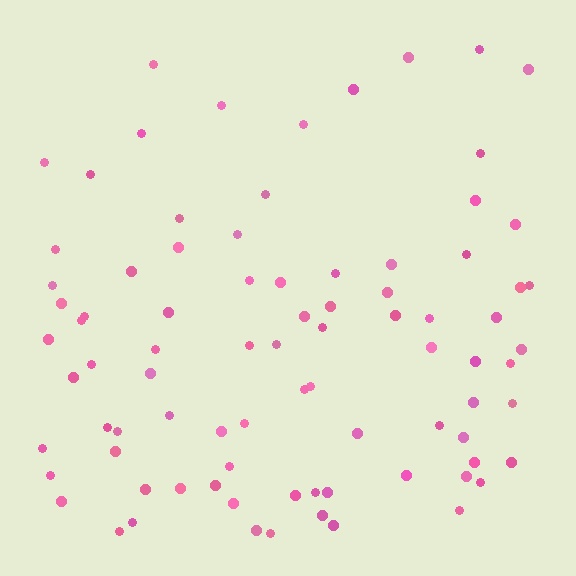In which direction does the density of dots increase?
From top to bottom, with the bottom side densest.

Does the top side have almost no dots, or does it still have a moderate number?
Still a moderate number, just noticeably fewer than the bottom.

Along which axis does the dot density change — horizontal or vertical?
Vertical.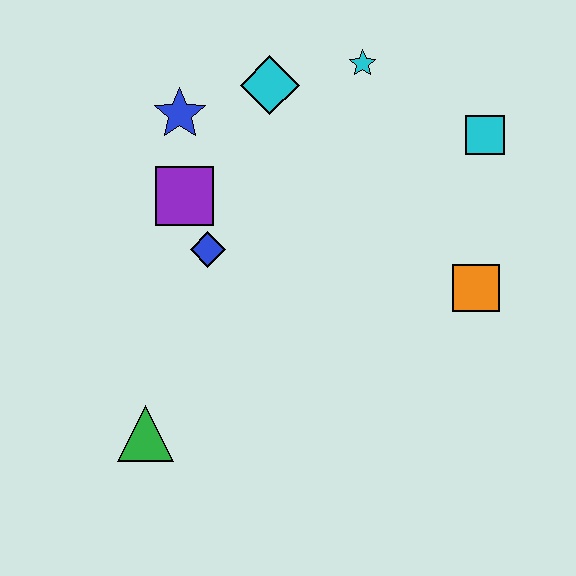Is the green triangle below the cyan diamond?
Yes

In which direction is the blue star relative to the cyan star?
The blue star is to the left of the cyan star.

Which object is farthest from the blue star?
The orange square is farthest from the blue star.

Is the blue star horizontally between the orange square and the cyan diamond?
No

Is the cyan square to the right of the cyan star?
Yes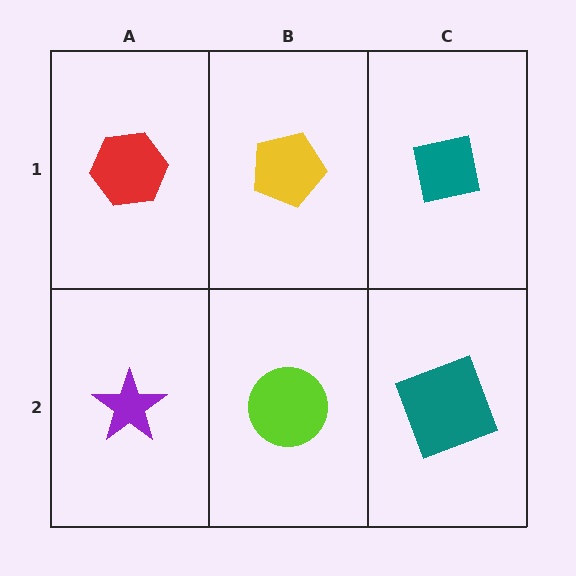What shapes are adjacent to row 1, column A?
A purple star (row 2, column A), a yellow pentagon (row 1, column B).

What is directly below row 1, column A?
A purple star.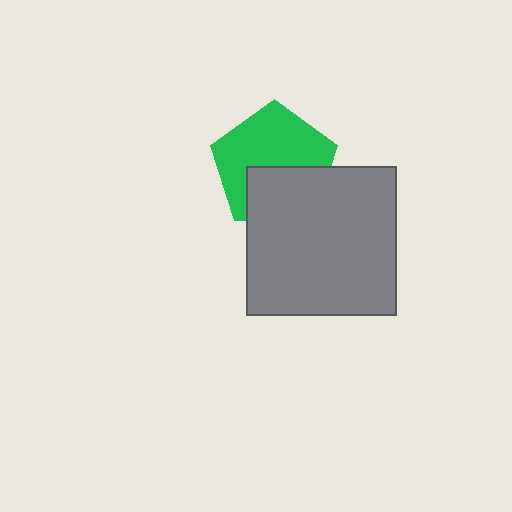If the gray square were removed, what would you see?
You would see the complete green pentagon.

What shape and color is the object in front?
The object in front is a gray square.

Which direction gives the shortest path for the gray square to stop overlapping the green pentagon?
Moving down gives the shortest separation.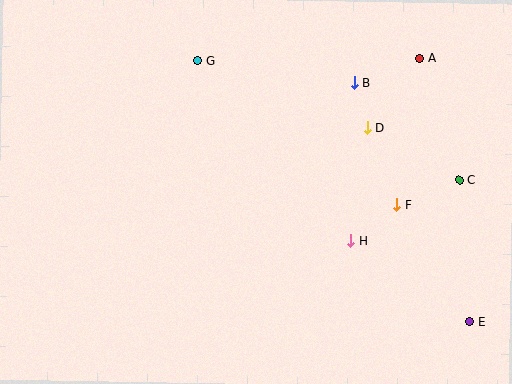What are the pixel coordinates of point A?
Point A is at (420, 58).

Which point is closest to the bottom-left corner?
Point G is closest to the bottom-left corner.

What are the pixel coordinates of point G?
Point G is at (198, 61).